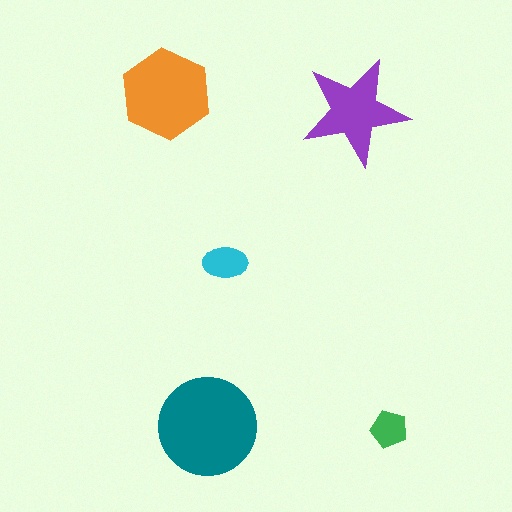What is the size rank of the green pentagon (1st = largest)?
5th.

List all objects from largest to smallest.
The teal circle, the orange hexagon, the purple star, the cyan ellipse, the green pentagon.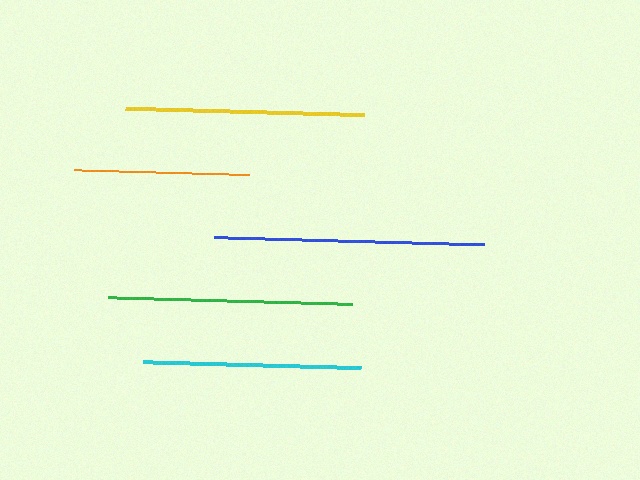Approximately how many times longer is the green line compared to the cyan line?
The green line is approximately 1.1 times the length of the cyan line.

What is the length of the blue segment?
The blue segment is approximately 269 pixels long.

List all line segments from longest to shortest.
From longest to shortest: blue, green, yellow, cyan, orange.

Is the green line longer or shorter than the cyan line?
The green line is longer than the cyan line.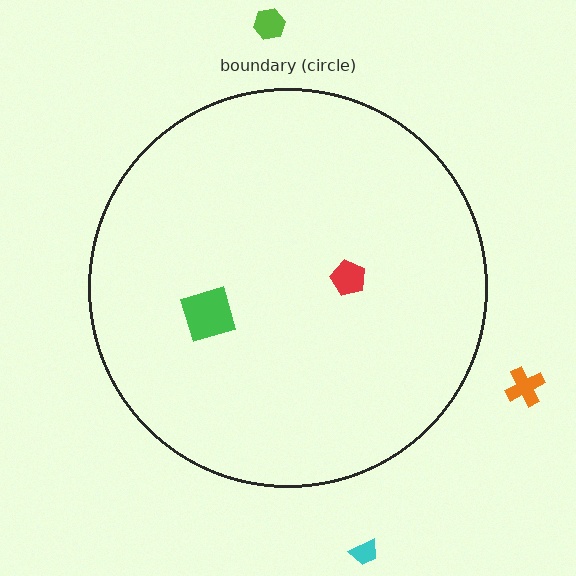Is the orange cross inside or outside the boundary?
Outside.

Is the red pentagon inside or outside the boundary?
Inside.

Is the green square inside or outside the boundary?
Inside.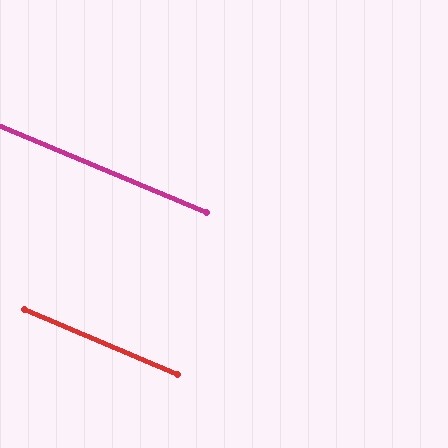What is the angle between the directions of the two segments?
Approximately 1 degree.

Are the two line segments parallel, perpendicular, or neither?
Parallel — their directions differ by only 0.6°.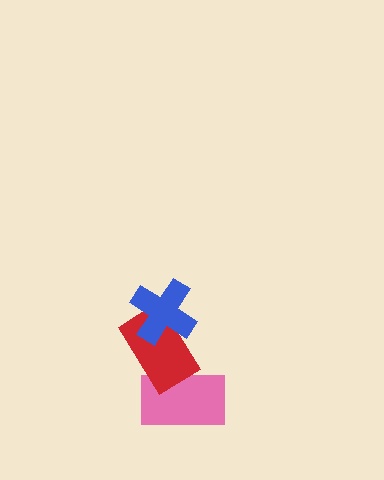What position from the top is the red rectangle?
The red rectangle is 2nd from the top.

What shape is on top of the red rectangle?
The blue cross is on top of the red rectangle.